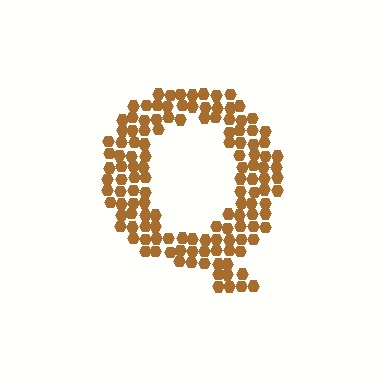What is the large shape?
The large shape is the letter Q.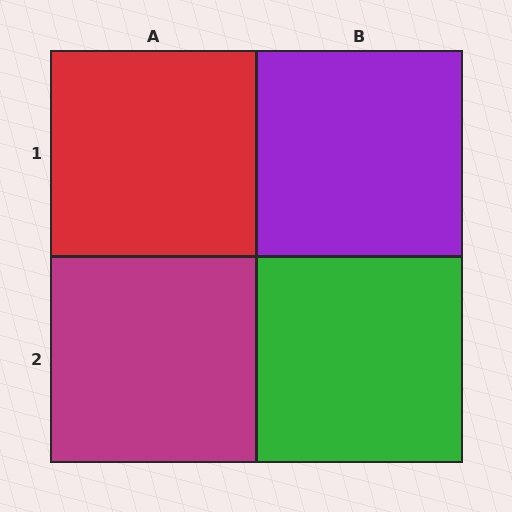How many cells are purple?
1 cell is purple.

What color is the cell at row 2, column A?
Magenta.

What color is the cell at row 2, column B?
Green.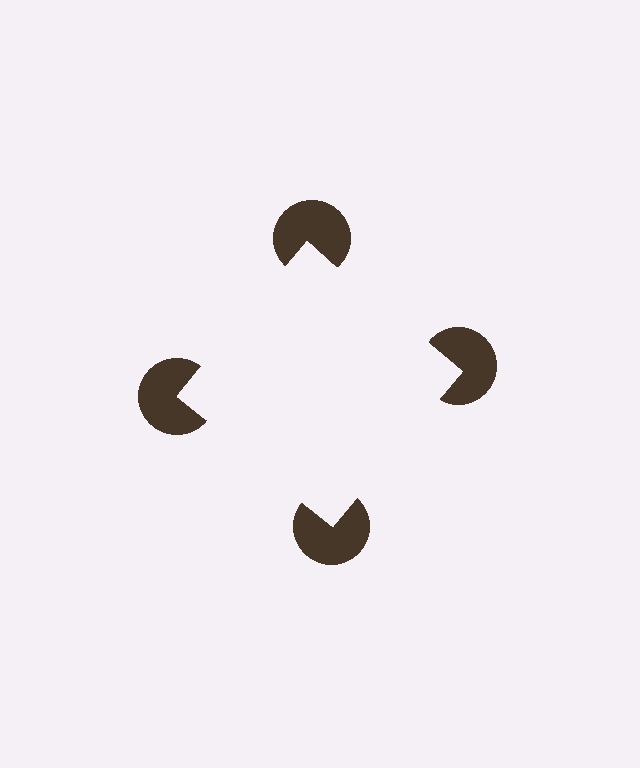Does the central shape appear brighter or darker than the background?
It typically appears slightly brighter than the background, even though no actual brightness change is drawn.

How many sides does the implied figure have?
4 sides.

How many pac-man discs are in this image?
There are 4 — one at each vertex of the illusory square.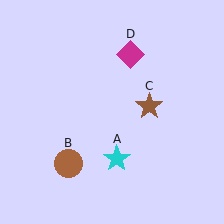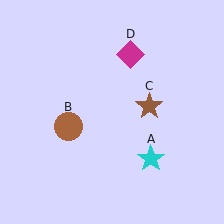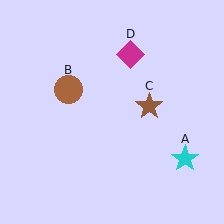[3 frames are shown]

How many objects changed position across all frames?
2 objects changed position: cyan star (object A), brown circle (object B).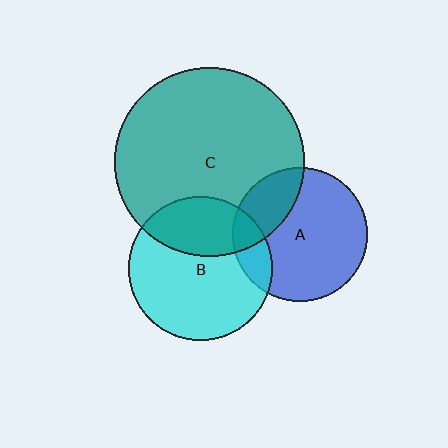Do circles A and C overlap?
Yes.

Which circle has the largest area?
Circle C (teal).